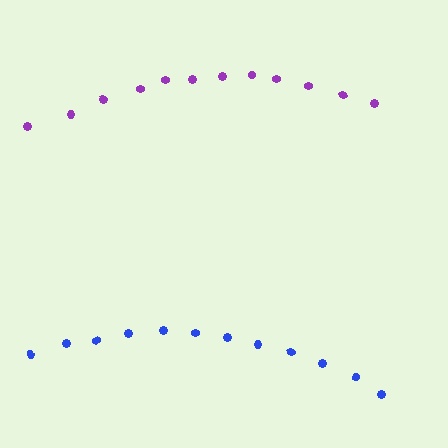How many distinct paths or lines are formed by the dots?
There are 2 distinct paths.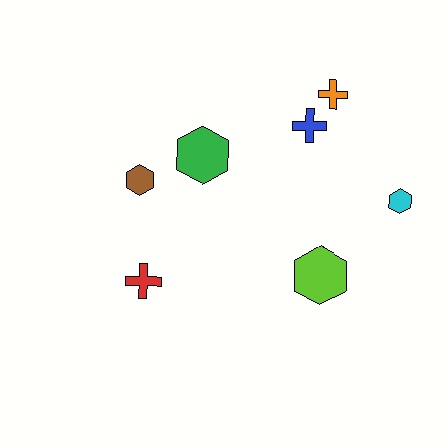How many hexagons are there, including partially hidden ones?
There are 4 hexagons.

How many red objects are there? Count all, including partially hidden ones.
There is 1 red object.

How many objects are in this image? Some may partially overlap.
There are 7 objects.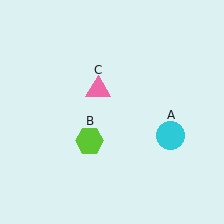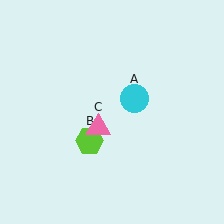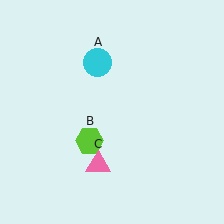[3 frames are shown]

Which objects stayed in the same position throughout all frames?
Lime hexagon (object B) remained stationary.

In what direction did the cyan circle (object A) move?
The cyan circle (object A) moved up and to the left.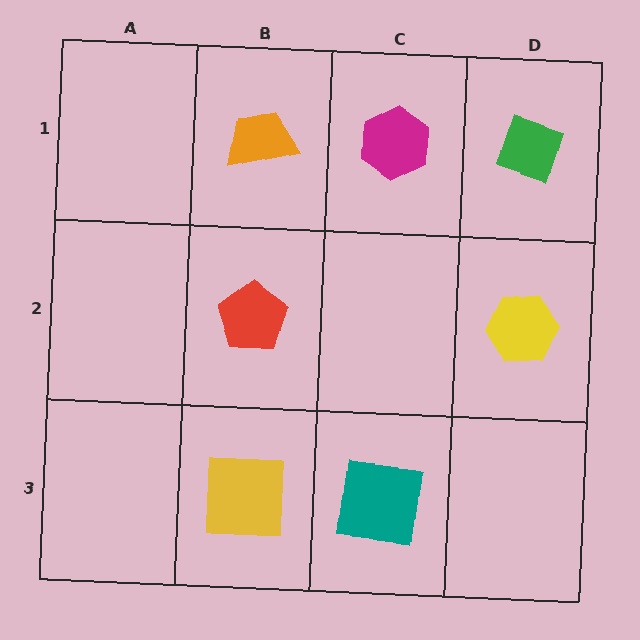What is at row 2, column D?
A yellow hexagon.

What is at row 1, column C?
A magenta hexagon.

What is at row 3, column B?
A yellow square.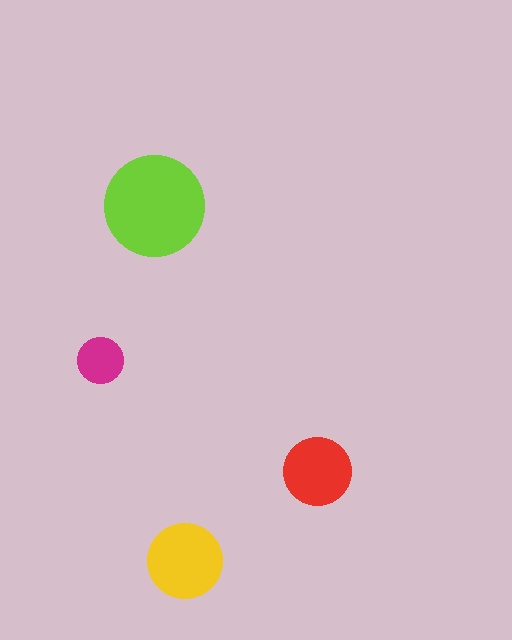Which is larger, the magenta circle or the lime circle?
The lime one.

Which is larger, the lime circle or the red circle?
The lime one.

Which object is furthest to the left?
The magenta circle is leftmost.